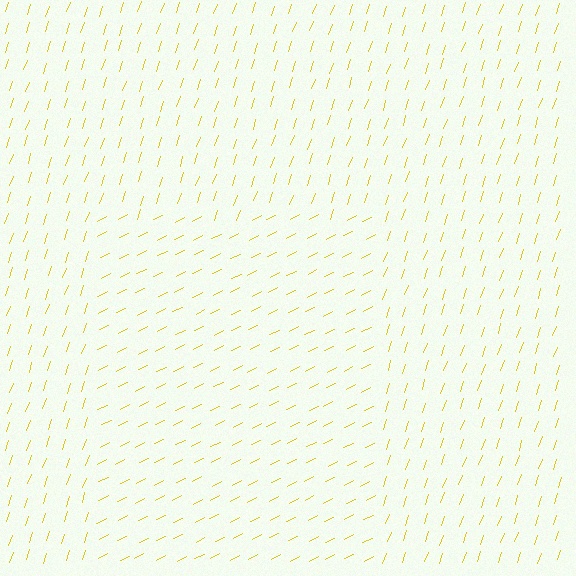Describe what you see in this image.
The image is filled with small yellow line segments. A rectangle region in the image has lines oriented differently from the surrounding lines, creating a visible texture boundary.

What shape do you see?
I see a rectangle.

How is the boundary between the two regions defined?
The boundary is defined purely by a change in line orientation (approximately 45 degrees difference). All lines are the same color and thickness.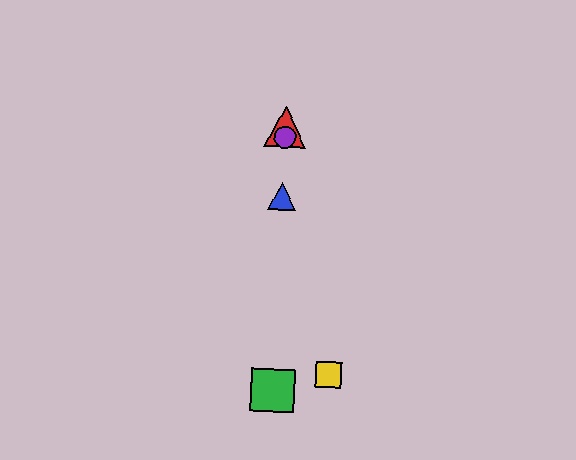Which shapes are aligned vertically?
The red triangle, the blue triangle, the green square, the purple circle are aligned vertically.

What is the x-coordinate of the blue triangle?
The blue triangle is at x≈282.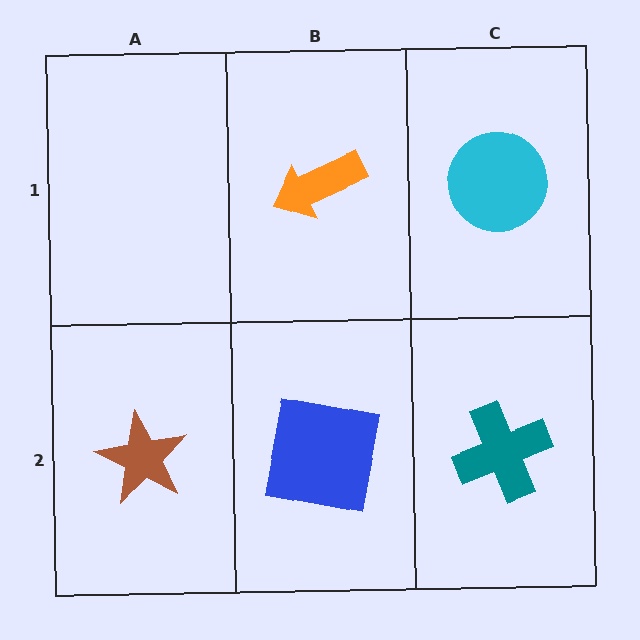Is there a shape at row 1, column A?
No, that cell is empty.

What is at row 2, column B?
A blue square.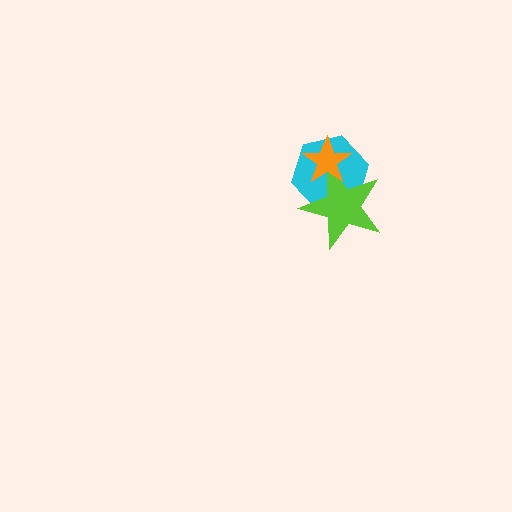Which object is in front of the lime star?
The orange star is in front of the lime star.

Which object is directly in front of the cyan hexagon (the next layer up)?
The lime star is directly in front of the cyan hexagon.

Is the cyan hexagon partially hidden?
Yes, it is partially covered by another shape.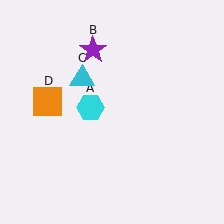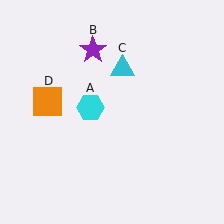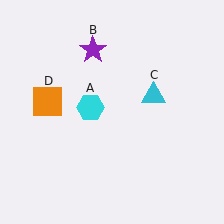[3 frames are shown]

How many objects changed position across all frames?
1 object changed position: cyan triangle (object C).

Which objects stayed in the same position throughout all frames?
Cyan hexagon (object A) and purple star (object B) and orange square (object D) remained stationary.